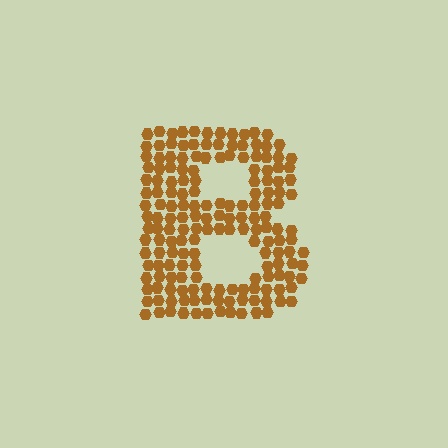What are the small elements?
The small elements are hexagons.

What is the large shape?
The large shape is the letter B.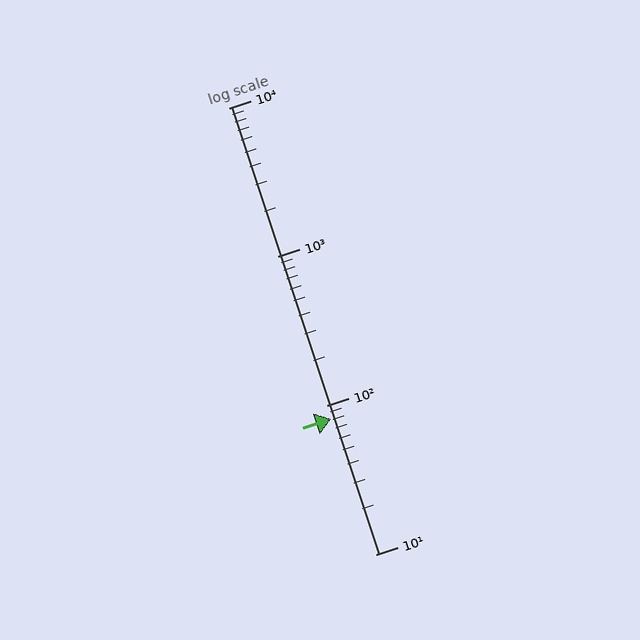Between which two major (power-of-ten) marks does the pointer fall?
The pointer is between 10 and 100.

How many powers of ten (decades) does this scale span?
The scale spans 3 decades, from 10 to 10000.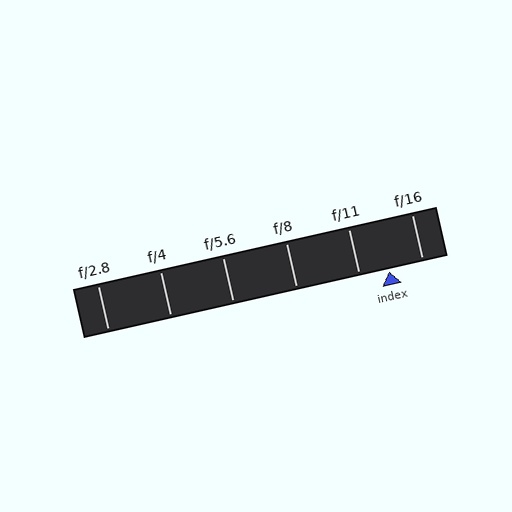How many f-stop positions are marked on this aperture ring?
There are 6 f-stop positions marked.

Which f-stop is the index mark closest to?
The index mark is closest to f/11.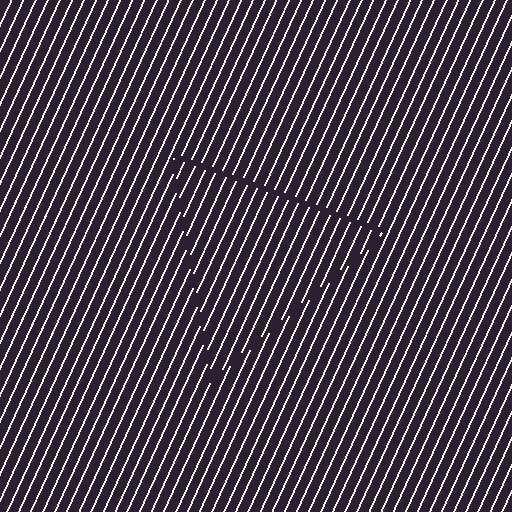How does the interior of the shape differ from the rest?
The interior of the shape contains the same grating, shifted by half a period — the contour is defined by the phase discontinuity where line-ends from the inner and outer gratings abut.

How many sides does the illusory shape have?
3 sides — the line-ends trace a triangle.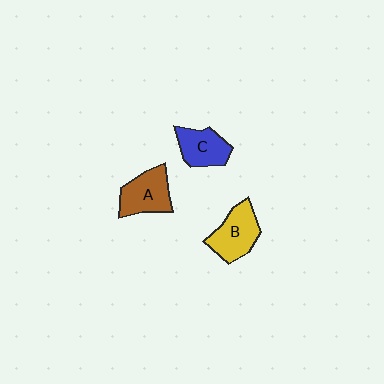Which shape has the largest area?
Shape B (yellow).